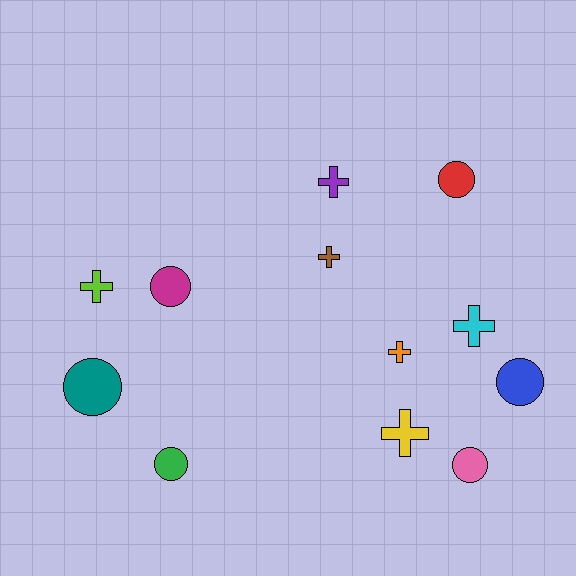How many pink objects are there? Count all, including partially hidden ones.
There is 1 pink object.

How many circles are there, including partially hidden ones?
There are 6 circles.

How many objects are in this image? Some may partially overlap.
There are 12 objects.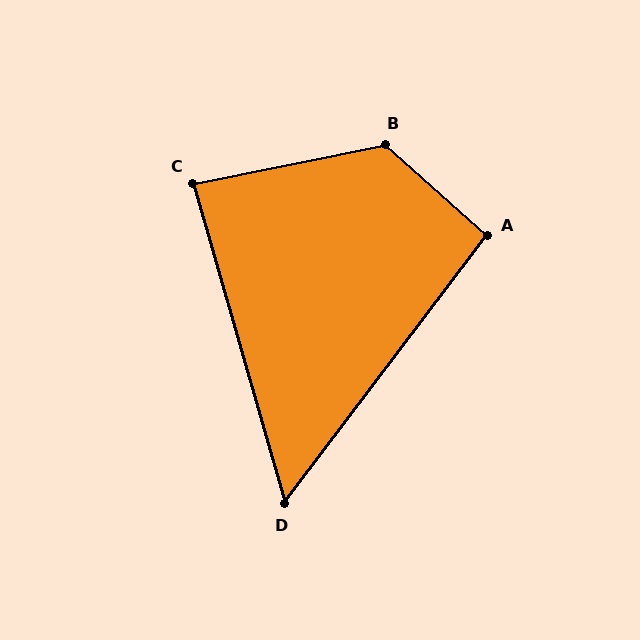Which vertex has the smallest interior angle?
D, at approximately 53 degrees.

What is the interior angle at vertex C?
Approximately 85 degrees (approximately right).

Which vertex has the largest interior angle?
B, at approximately 127 degrees.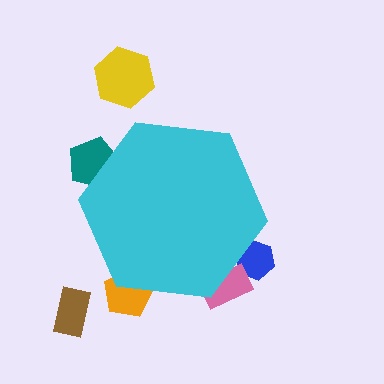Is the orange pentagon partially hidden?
Yes, the orange pentagon is partially hidden behind the cyan hexagon.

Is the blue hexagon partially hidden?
Yes, the blue hexagon is partially hidden behind the cyan hexagon.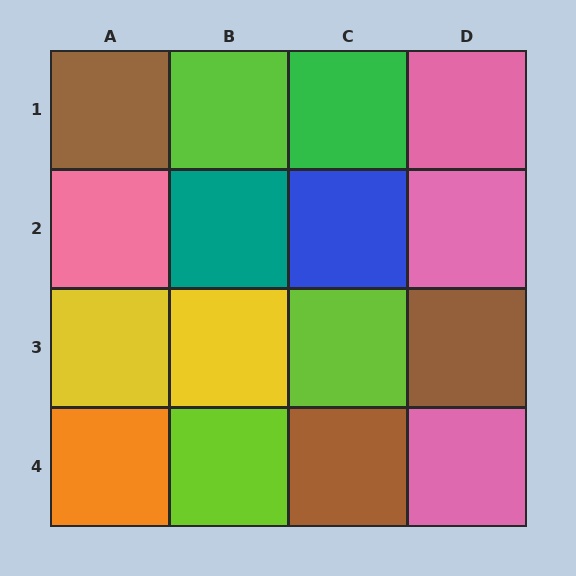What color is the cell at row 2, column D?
Pink.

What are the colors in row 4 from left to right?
Orange, lime, brown, pink.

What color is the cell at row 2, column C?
Blue.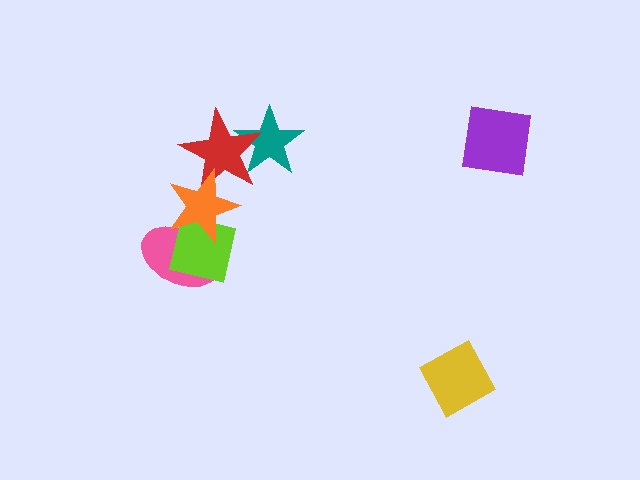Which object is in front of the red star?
The orange star is in front of the red star.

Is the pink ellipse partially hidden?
Yes, it is partially covered by another shape.